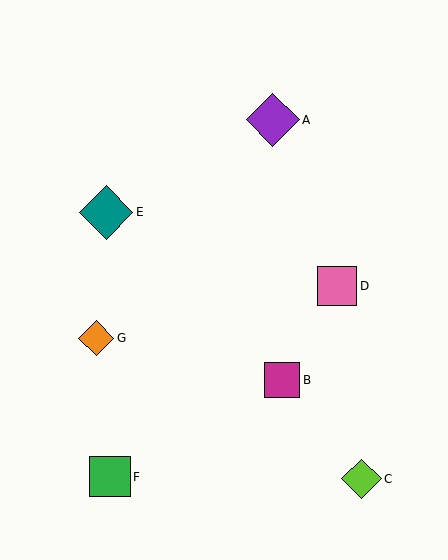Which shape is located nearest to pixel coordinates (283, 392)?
The magenta square (labeled B) at (282, 380) is nearest to that location.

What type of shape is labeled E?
Shape E is a teal diamond.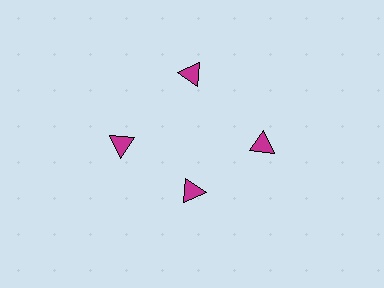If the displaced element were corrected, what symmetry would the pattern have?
It would have 4-fold rotational symmetry — the pattern would map onto itself every 90 degrees.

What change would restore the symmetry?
The symmetry would be restored by moving it outward, back onto the ring so that all 4 triangles sit at equal angles and equal distance from the center.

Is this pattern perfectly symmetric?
No. The 4 magenta triangles are arranged in a ring, but one element near the 6 o'clock position is pulled inward toward the center, breaking the 4-fold rotational symmetry.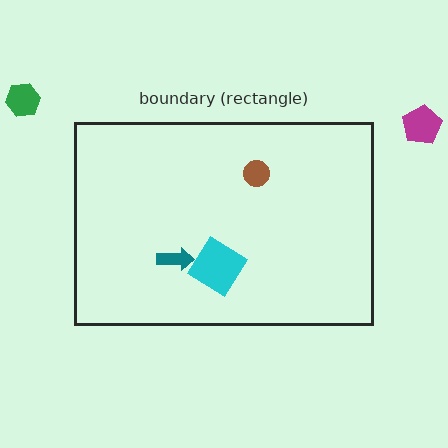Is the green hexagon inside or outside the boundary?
Outside.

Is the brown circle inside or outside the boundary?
Inside.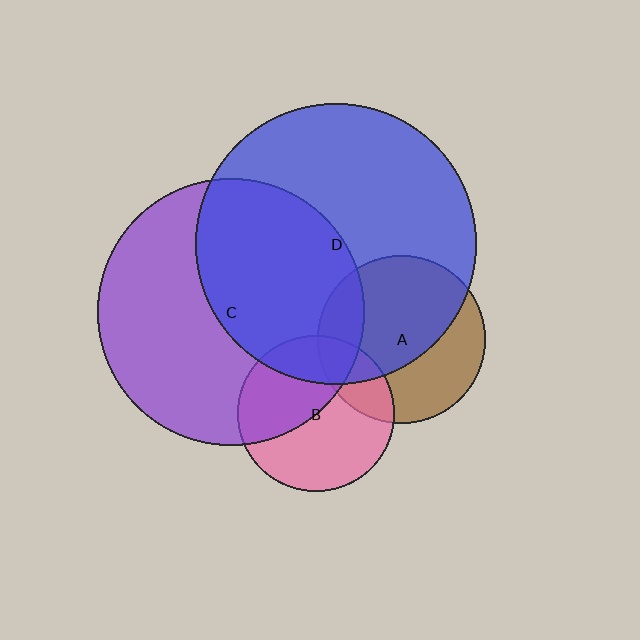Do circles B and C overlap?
Yes.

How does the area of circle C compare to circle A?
Approximately 2.5 times.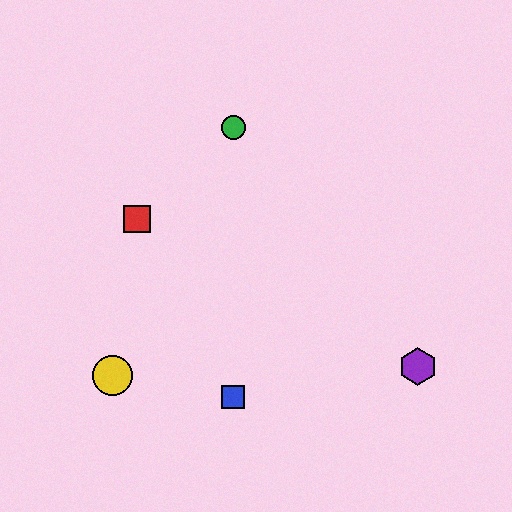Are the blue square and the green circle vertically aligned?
Yes, both are at x≈233.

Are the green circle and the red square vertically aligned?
No, the green circle is at x≈233 and the red square is at x≈137.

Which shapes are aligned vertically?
The blue square, the green circle are aligned vertically.